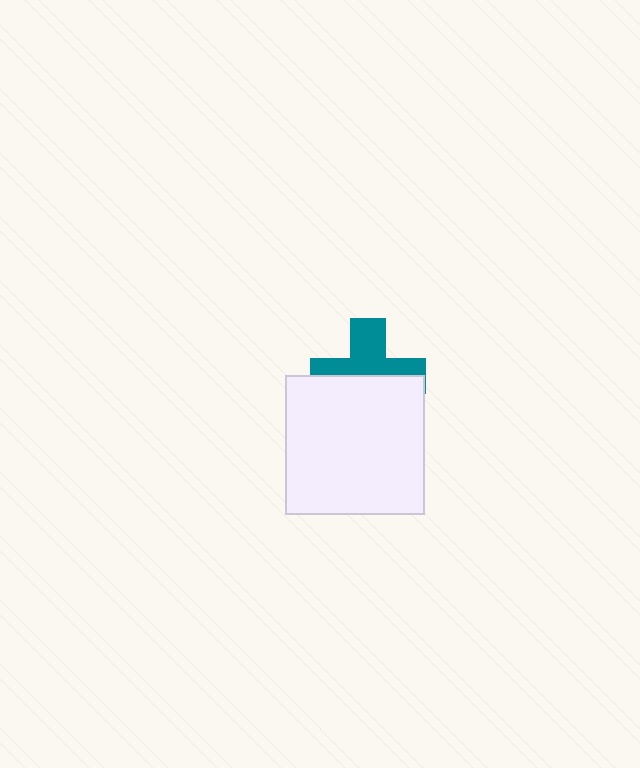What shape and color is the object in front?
The object in front is a white square.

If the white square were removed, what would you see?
You would see the complete teal cross.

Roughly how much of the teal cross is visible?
About half of it is visible (roughly 50%).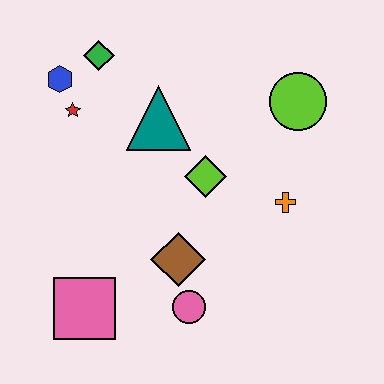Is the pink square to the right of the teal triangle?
No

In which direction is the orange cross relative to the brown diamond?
The orange cross is to the right of the brown diamond.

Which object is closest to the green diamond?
The blue hexagon is closest to the green diamond.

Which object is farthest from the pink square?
The lime circle is farthest from the pink square.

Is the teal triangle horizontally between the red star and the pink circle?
Yes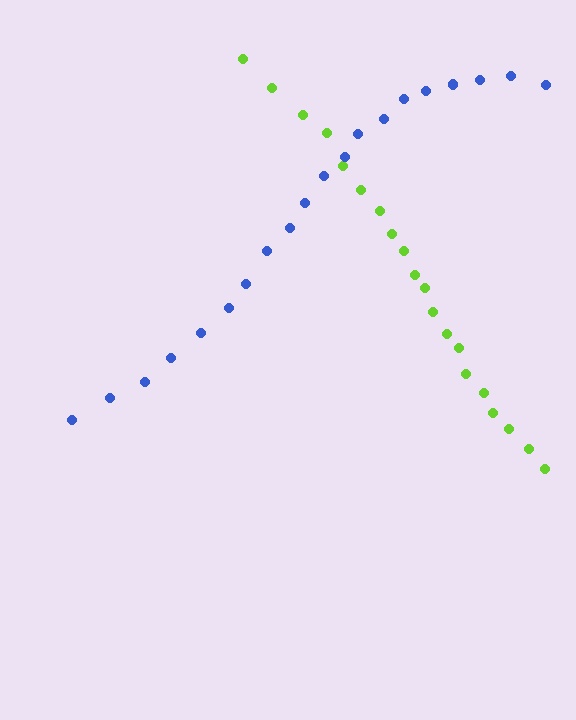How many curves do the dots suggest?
There are 2 distinct paths.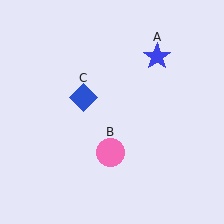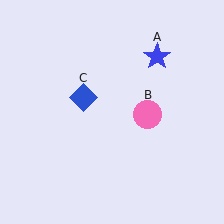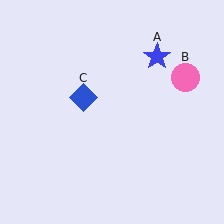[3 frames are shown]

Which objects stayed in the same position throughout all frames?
Blue star (object A) and blue diamond (object C) remained stationary.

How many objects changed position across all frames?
1 object changed position: pink circle (object B).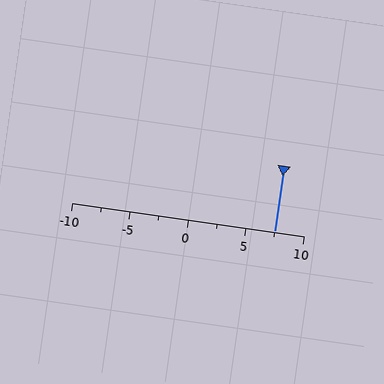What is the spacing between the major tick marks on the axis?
The major ticks are spaced 5 apart.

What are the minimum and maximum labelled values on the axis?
The axis runs from -10 to 10.